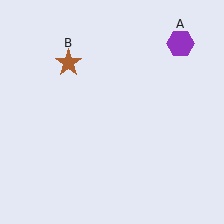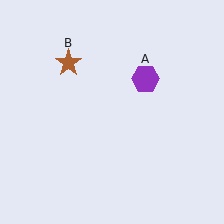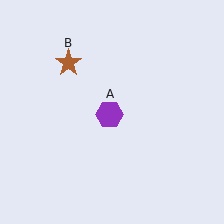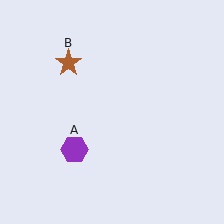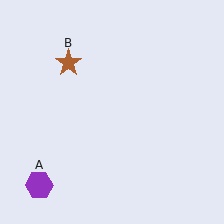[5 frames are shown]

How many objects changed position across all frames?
1 object changed position: purple hexagon (object A).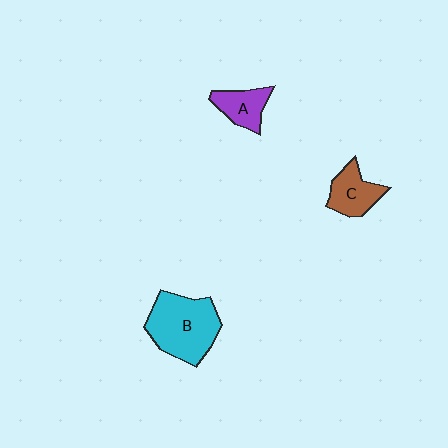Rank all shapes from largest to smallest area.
From largest to smallest: B (cyan), C (brown), A (purple).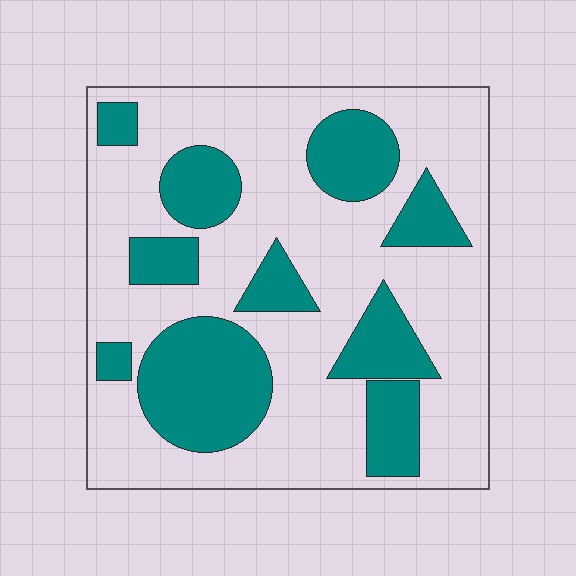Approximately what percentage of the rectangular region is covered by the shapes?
Approximately 30%.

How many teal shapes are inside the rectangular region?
10.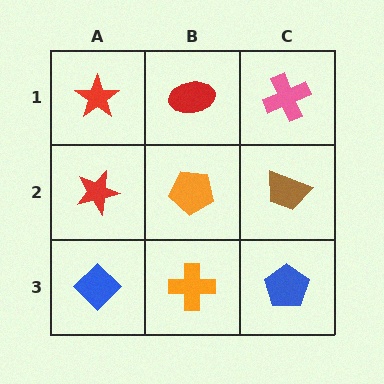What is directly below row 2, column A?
A blue diamond.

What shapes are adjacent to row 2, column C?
A pink cross (row 1, column C), a blue pentagon (row 3, column C), an orange pentagon (row 2, column B).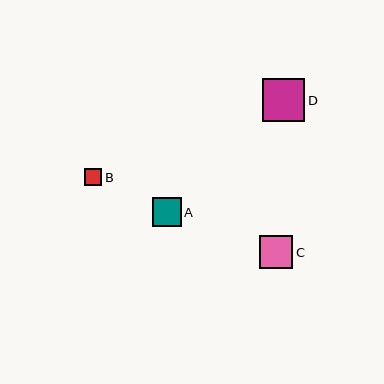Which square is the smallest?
Square B is the smallest with a size of approximately 18 pixels.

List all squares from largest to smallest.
From largest to smallest: D, C, A, B.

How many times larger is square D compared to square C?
Square D is approximately 1.3 times the size of square C.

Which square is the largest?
Square D is the largest with a size of approximately 43 pixels.